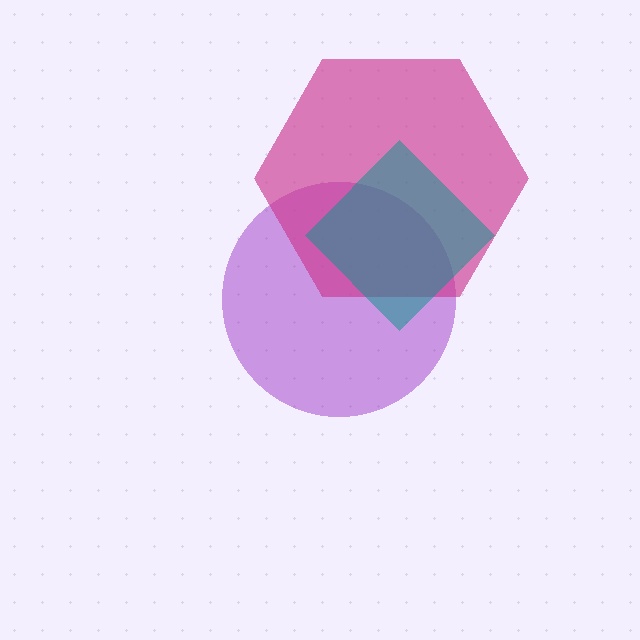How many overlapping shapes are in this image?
There are 3 overlapping shapes in the image.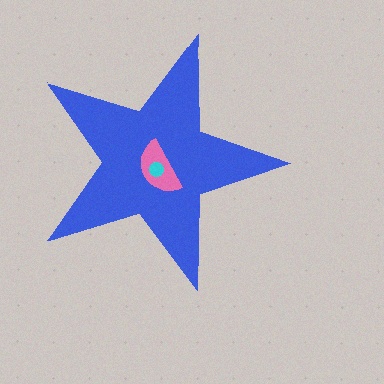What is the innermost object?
The cyan circle.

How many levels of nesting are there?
3.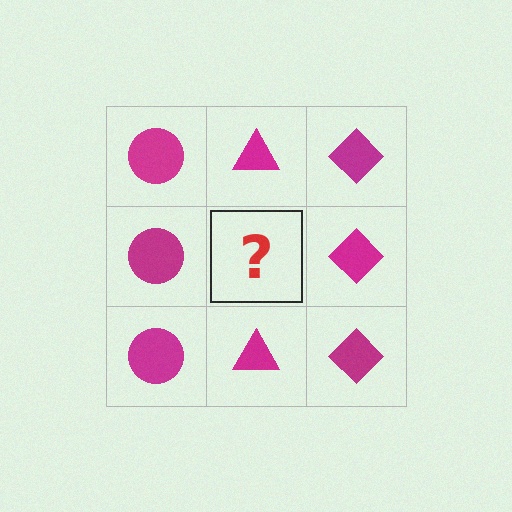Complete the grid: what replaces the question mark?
The question mark should be replaced with a magenta triangle.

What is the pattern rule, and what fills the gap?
The rule is that each column has a consistent shape. The gap should be filled with a magenta triangle.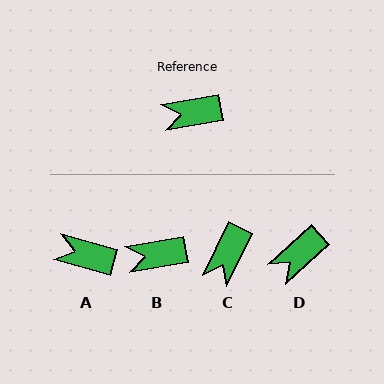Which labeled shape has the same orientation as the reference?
B.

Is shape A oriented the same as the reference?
No, it is off by about 26 degrees.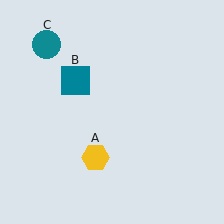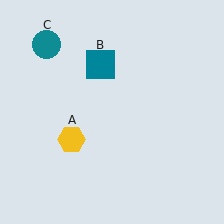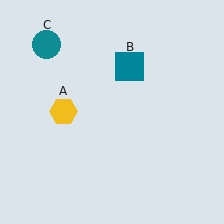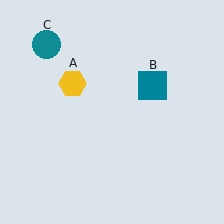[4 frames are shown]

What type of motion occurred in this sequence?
The yellow hexagon (object A), teal square (object B) rotated clockwise around the center of the scene.